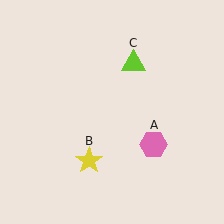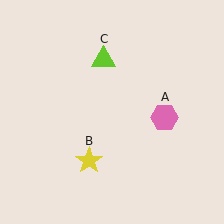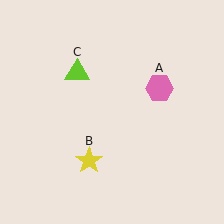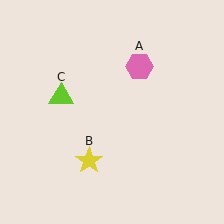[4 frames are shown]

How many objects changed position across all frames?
2 objects changed position: pink hexagon (object A), lime triangle (object C).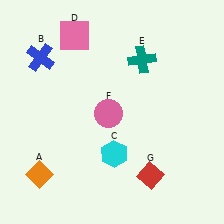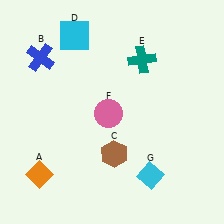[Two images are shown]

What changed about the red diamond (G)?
In Image 1, G is red. In Image 2, it changed to cyan.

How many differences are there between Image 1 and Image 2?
There are 3 differences between the two images.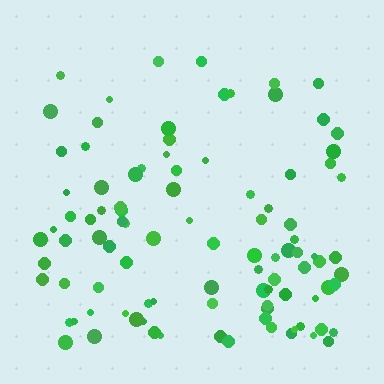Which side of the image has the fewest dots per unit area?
The top.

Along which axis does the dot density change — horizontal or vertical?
Vertical.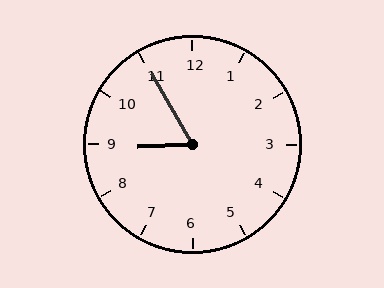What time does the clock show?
8:55.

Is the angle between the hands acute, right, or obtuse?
It is acute.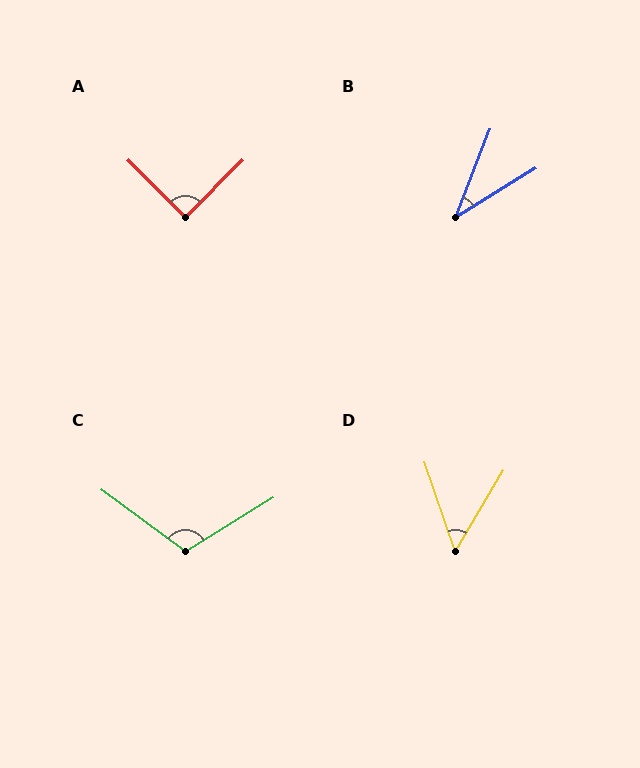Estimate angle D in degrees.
Approximately 50 degrees.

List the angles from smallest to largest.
B (37°), D (50°), A (90°), C (112°).